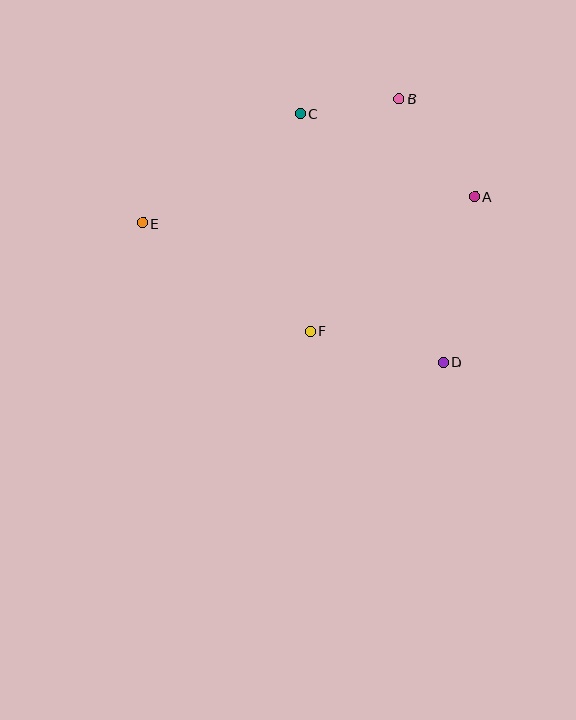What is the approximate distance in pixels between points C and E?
The distance between C and E is approximately 192 pixels.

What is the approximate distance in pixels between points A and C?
The distance between A and C is approximately 193 pixels.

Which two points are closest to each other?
Points B and C are closest to each other.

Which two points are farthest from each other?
Points A and E are farthest from each other.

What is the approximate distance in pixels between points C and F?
The distance between C and F is approximately 218 pixels.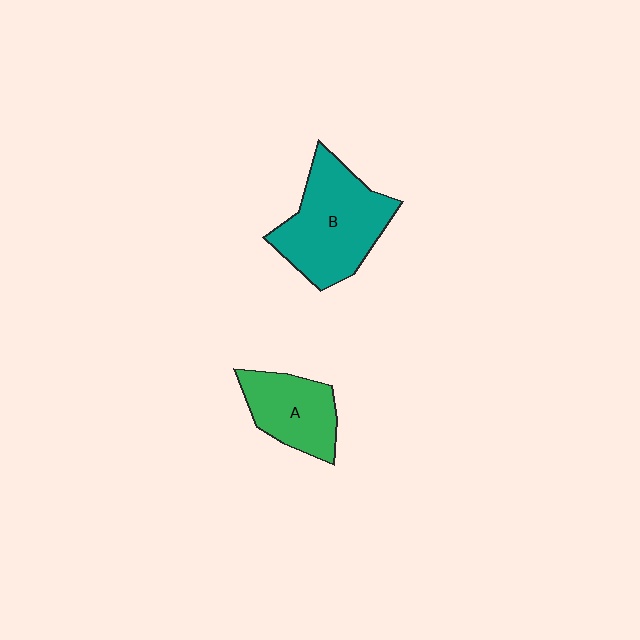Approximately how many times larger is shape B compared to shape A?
Approximately 1.6 times.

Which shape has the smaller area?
Shape A (green).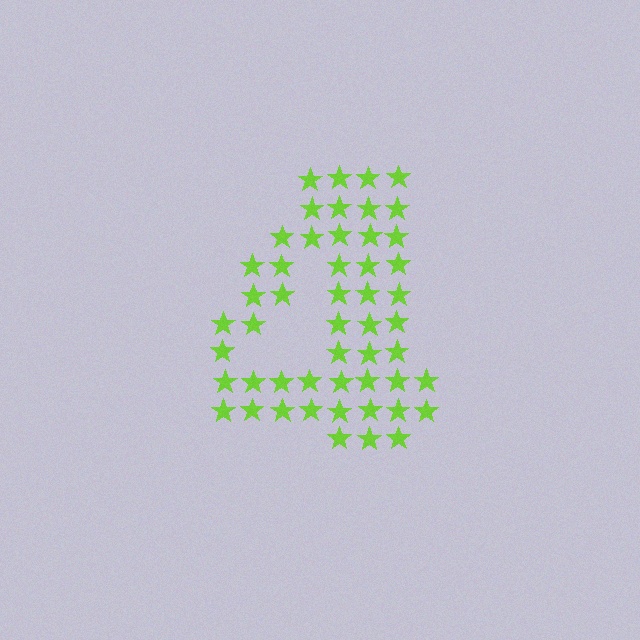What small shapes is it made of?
It is made of small stars.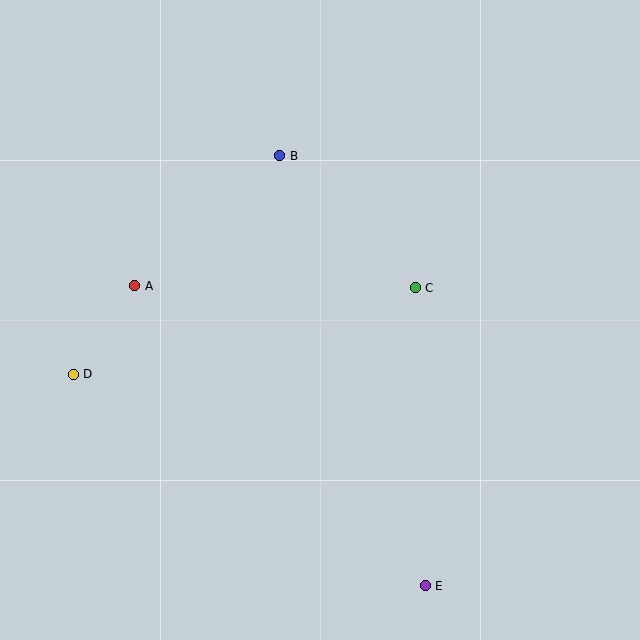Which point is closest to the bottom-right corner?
Point E is closest to the bottom-right corner.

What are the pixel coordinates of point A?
Point A is at (135, 286).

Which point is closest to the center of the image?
Point C at (415, 288) is closest to the center.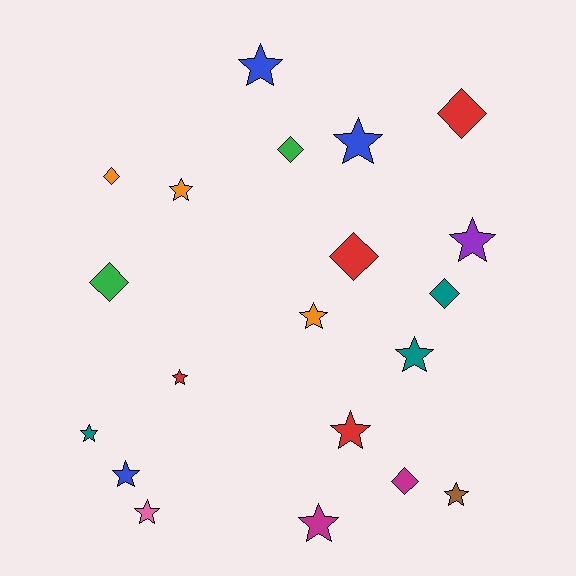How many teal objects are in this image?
There are 3 teal objects.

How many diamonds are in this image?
There are 7 diamonds.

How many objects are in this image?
There are 20 objects.